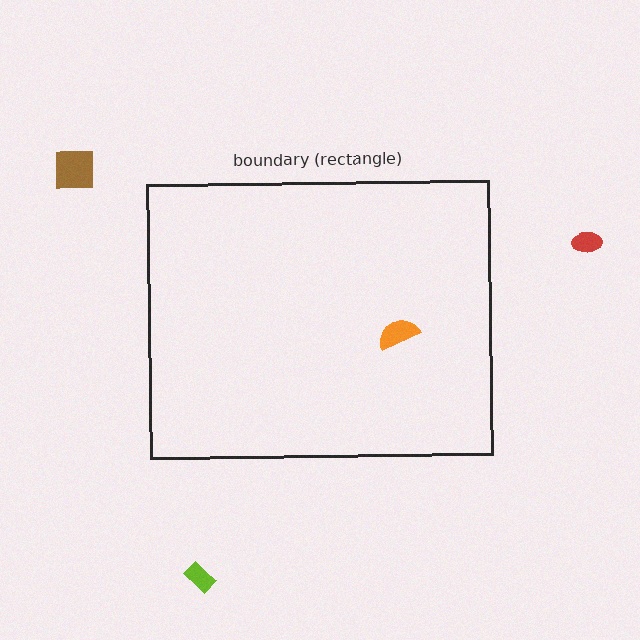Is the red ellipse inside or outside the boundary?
Outside.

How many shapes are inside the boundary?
1 inside, 3 outside.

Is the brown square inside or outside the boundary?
Outside.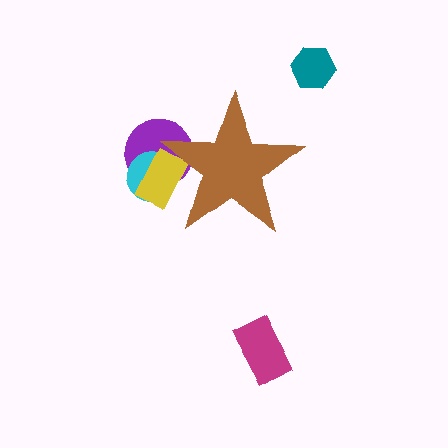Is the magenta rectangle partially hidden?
No, the magenta rectangle is fully visible.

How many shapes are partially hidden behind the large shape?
3 shapes are partially hidden.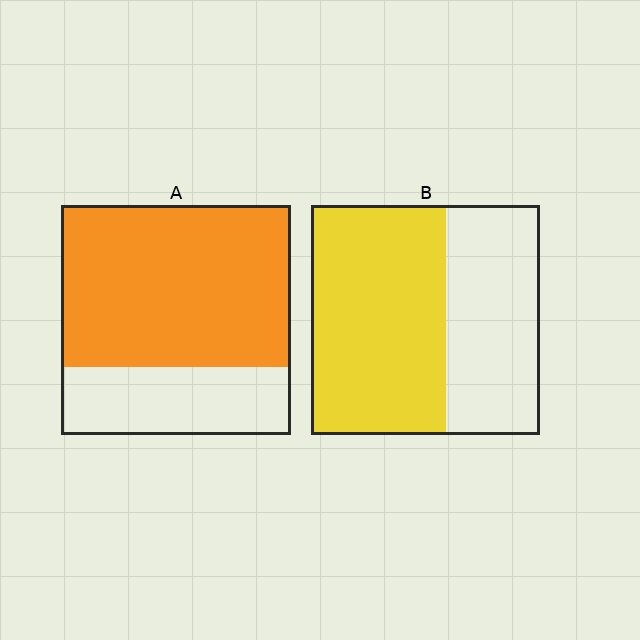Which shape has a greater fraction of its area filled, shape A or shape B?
Shape A.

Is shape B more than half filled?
Yes.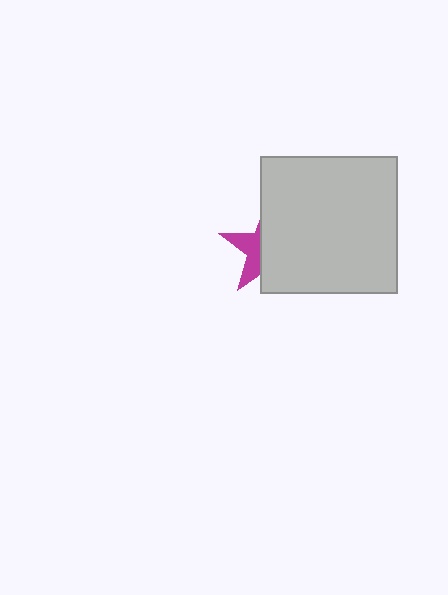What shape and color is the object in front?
The object in front is a light gray square.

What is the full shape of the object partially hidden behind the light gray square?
The partially hidden object is a magenta star.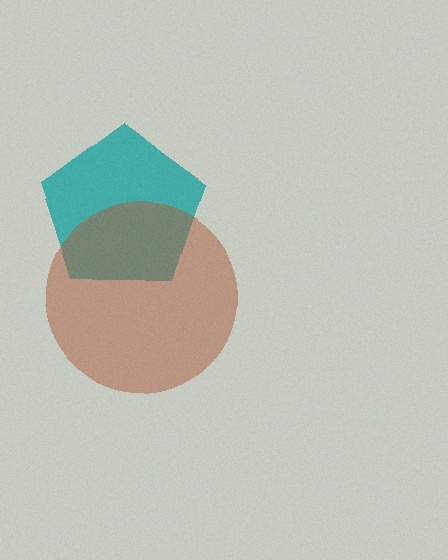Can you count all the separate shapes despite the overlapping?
Yes, there are 2 separate shapes.